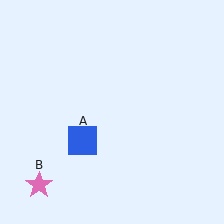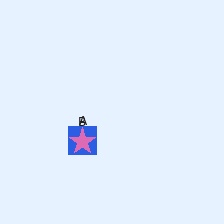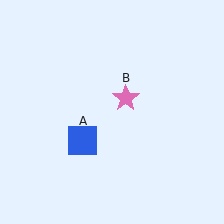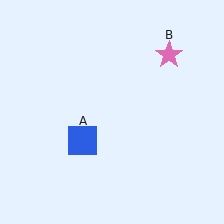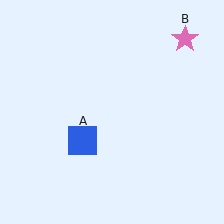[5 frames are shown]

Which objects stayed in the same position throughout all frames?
Blue square (object A) remained stationary.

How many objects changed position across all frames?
1 object changed position: pink star (object B).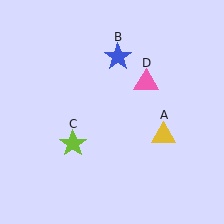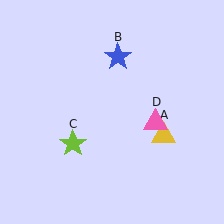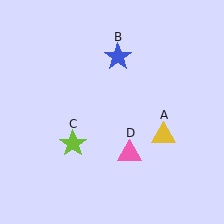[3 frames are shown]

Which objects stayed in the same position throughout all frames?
Yellow triangle (object A) and blue star (object B) and lime star (object C) remained stationary.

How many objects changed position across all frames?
1 object changed position: pink triangle (object D).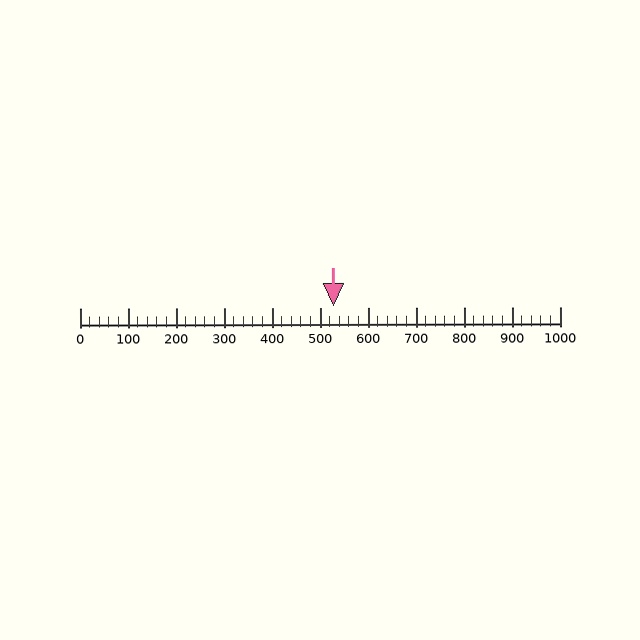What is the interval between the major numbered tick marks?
The major tick marks are spaced 100 units apart.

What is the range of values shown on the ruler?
The ruler shows values from 0 to 1000.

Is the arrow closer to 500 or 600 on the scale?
The arrow is closer to 500.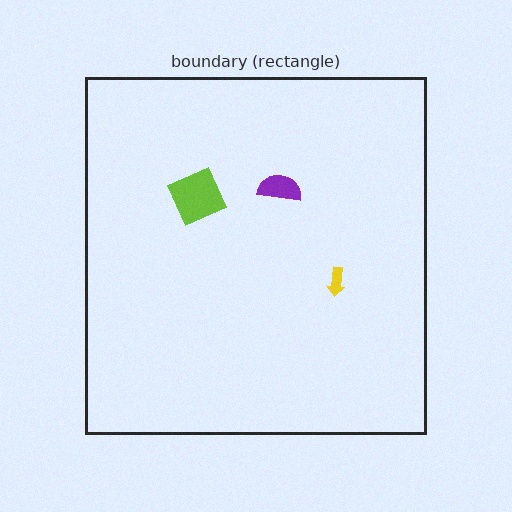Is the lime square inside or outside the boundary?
Inside.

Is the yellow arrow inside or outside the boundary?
Inside.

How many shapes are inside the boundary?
3 inside, 0 outside.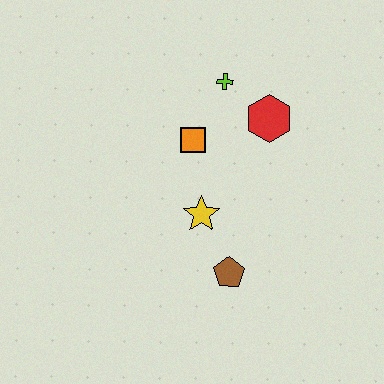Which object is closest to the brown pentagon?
The yellow star is closest to the brown pentagon.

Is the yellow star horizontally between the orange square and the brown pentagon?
Yes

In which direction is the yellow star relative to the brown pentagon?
The yellow star is above the brown pentagon.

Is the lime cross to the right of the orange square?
Yes